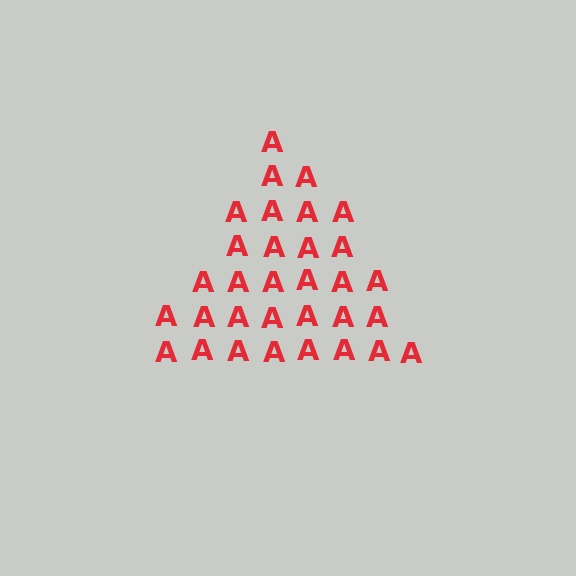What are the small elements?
The small elements are letter A's.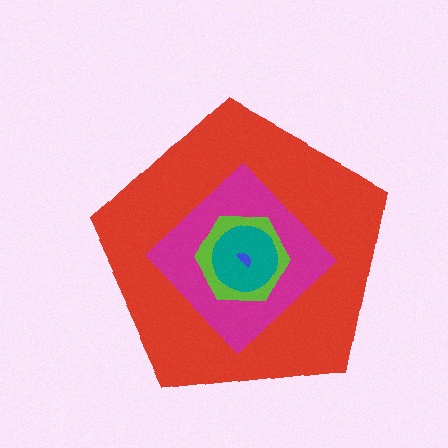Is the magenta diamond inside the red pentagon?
Yes.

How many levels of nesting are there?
5.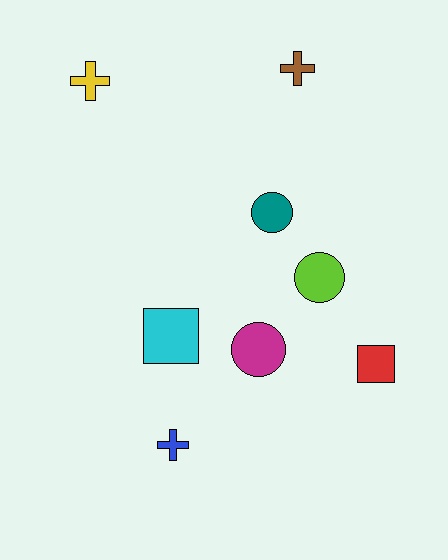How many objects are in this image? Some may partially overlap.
There are 8 objects.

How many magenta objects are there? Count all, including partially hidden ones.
There is 1 magenta object.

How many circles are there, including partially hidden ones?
There are 3 circles.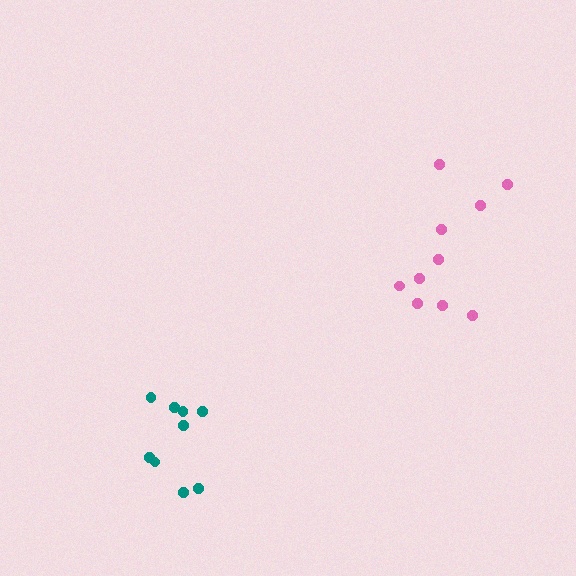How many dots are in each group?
Group 1: 10 dots, Group 2: 9 dots (19 total).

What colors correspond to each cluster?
The clusters are colored: pink, teal.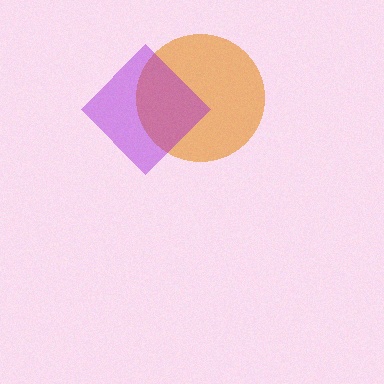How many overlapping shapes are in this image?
There are 2 overlapping shapes in the image.